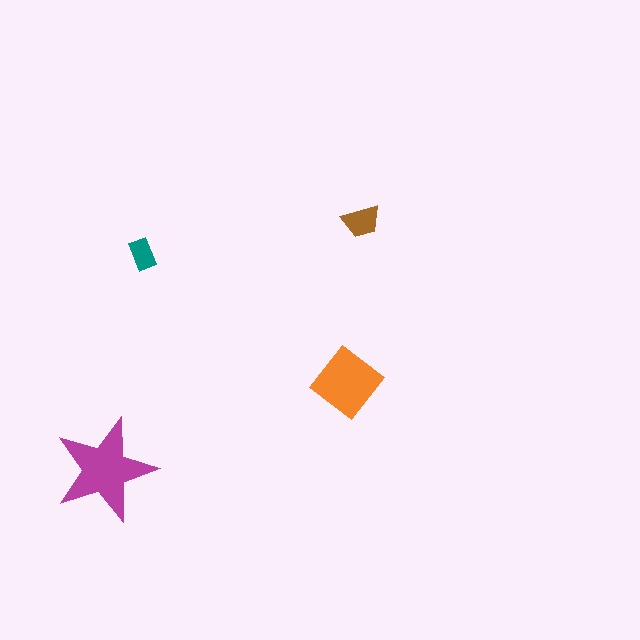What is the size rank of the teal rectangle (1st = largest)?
4th.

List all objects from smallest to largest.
The teal rectangle, the brown trapezoid, the orange diamond, the magenta star.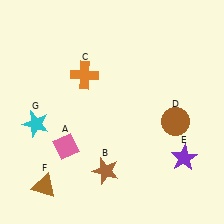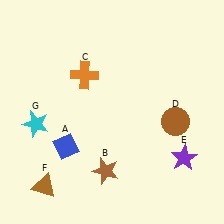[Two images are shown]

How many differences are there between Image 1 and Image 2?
There is 1 difference between the two images.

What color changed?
The diamond (A) changed from pink in Image 1 to blue in Image 2.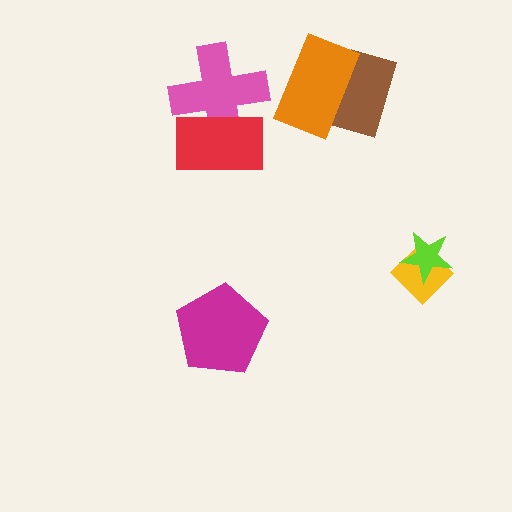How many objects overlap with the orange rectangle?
1 object overlaps with the orange rectangle.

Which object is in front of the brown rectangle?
The orange rectangle is in front of the brown rectangle.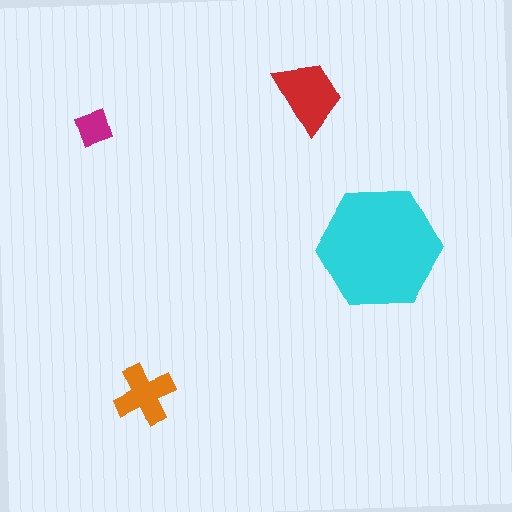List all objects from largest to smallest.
The cyan hexagon, the red trapezoid, the orange cross, the magenta square.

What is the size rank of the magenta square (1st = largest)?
4th.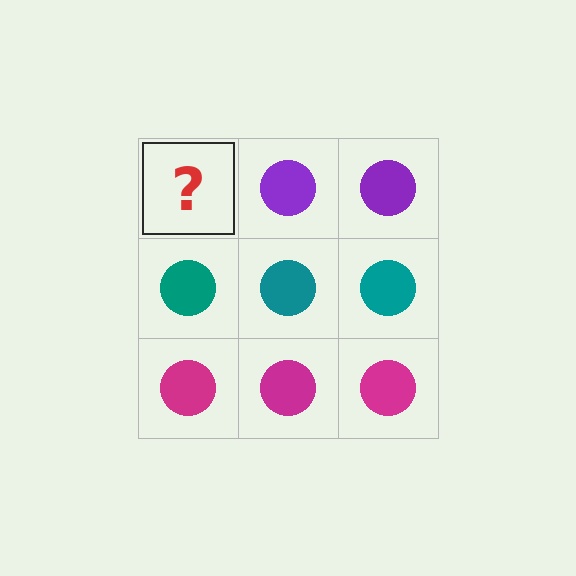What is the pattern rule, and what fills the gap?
The rule is that each row has a consistent color. The gap should be filled with a purple circle.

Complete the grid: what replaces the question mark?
The question mark should be replaced with a purple circle.